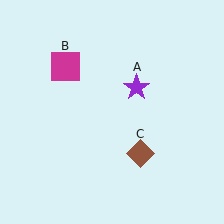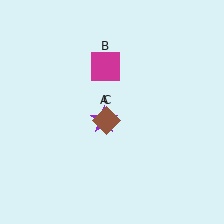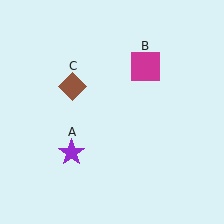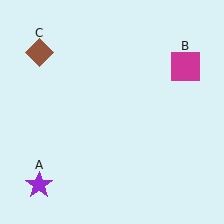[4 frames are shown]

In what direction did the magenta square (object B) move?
The magenta square (object B) moved right.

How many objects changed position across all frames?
3 objects changed position: purple star (object A), magenta square (object B), brown diamond (object C).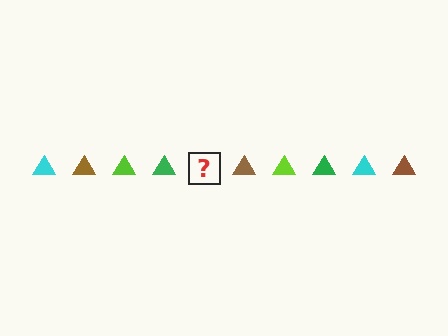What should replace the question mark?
The question mark should be replaced with a cyan triangle.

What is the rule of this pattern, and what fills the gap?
The rule is that the pattern cycles through cyan, brown, lime, green triangles. The gap should be filled with a cyan triangle.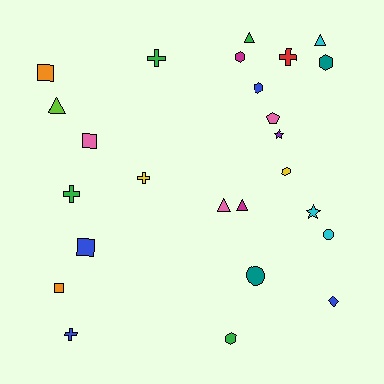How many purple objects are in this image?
There is 1 purple object.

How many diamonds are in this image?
There is 1 diamond.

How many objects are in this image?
There are 25 objects.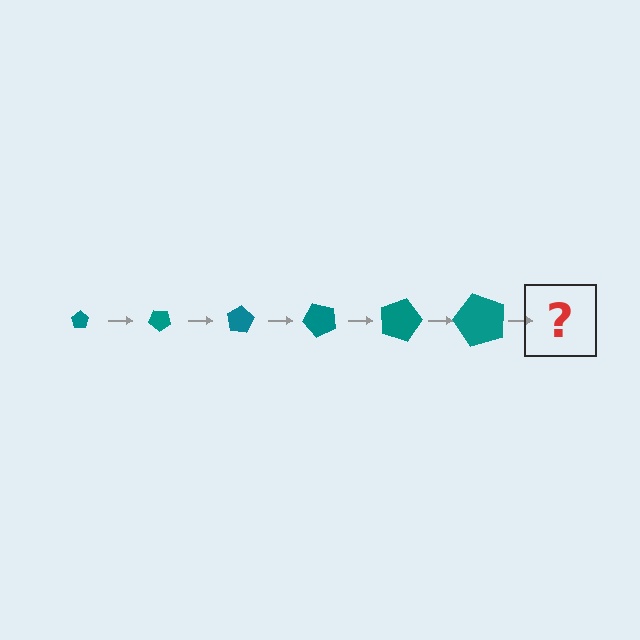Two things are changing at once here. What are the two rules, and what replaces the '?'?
The two rules are that the pentagon grows larger each step and it rotates 40 degrees each step. The '?' should be a pentagon, larger than the previous one and rotated 240 degrees from the start.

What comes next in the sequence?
The next element should be a pentagon, larger than the previous one and rotated 240 degrees from the start.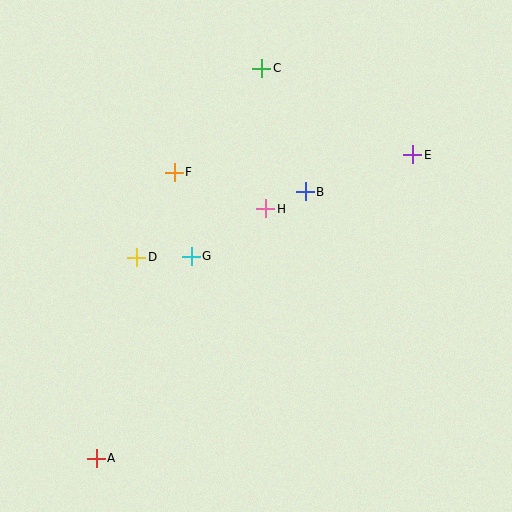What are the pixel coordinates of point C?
Point C is at (262, 68).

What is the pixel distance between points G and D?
The distance between G and D is 54 pixels.